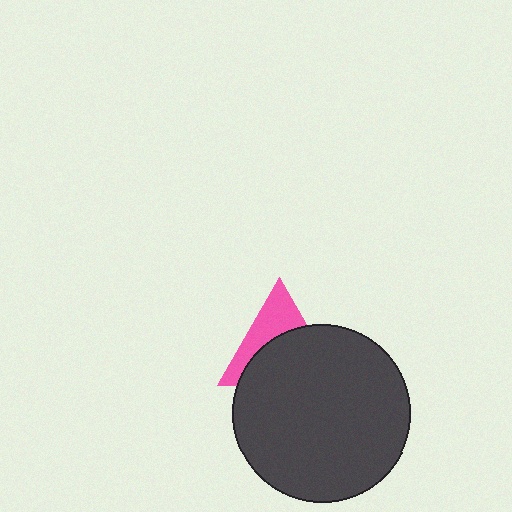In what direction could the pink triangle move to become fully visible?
The pink triangle could move up. That would shift it out from behind the dark gray circle entirely.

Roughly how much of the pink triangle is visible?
A small part of it is visible (roughly 41%).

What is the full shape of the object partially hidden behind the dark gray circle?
The partially hidden object is a pink triangle.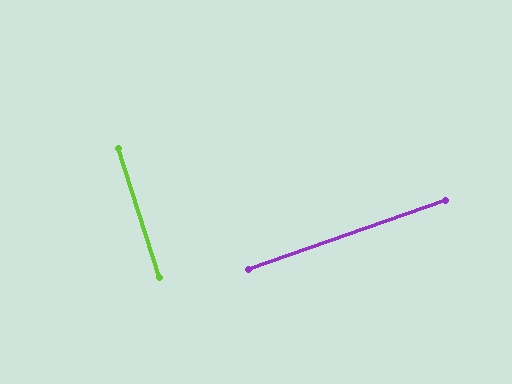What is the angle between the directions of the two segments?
Approximately 88 degrees.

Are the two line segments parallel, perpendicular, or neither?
Perpendicular — they meet at approximately 88°.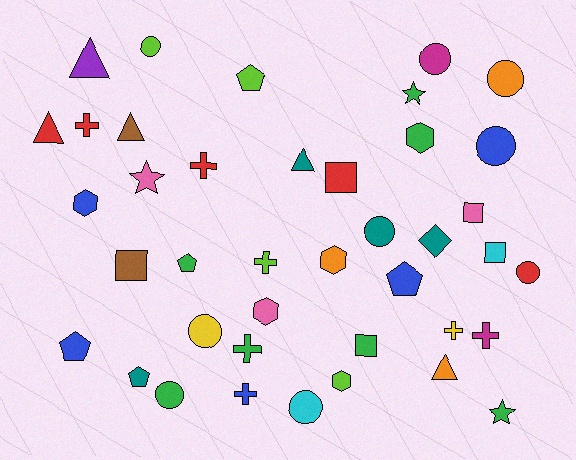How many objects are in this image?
There are 40 objects.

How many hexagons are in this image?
There are 5 hexagons.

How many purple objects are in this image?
There is 1 purple object.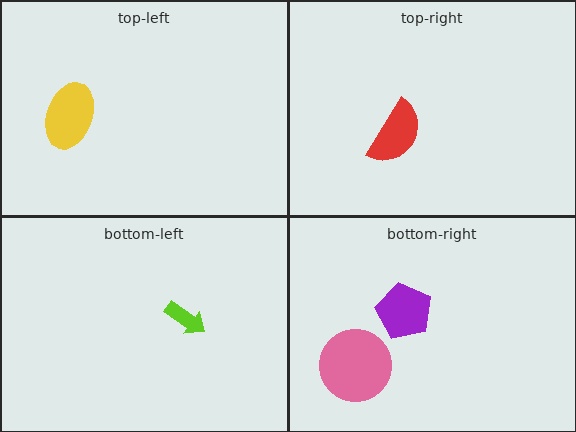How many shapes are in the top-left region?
1.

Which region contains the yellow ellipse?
The top-left region.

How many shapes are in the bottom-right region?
2.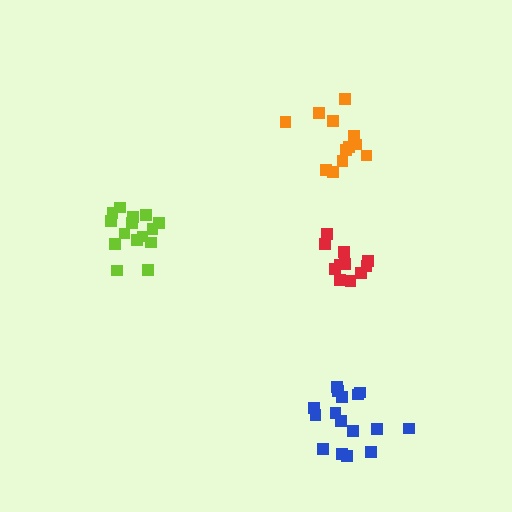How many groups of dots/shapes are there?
There are 4 groups.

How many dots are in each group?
Group 1: 12 dots, Group 2: 15 dots, Group 3: 11 dots, Group 4: 16 dots (54 total).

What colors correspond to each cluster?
The clusters are colored: orange, lime, red, blue.